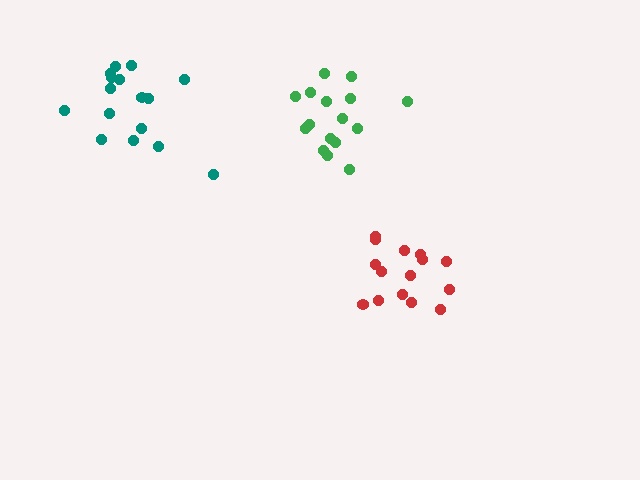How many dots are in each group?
Group 1: 15 dots, Group 2: 16 dots, Group 3: 16 dots (47 total).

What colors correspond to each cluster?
The clusters are colored: red, teal, green.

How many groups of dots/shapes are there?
There are 3 groups.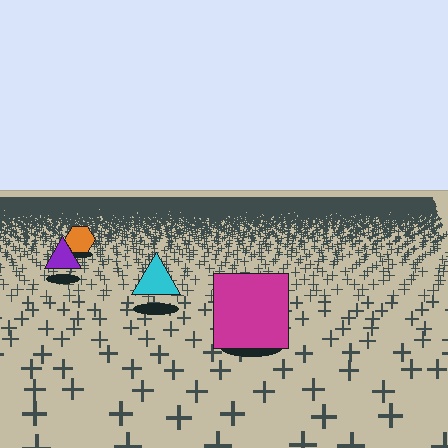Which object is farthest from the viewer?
The orange hexagon is farthest from the viewer. It appears smaller and the ground texture around it is denser.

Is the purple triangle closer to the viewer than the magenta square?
No. The magenta square is closer — you can tell from the texture gradient: the ground texture is coarser near it.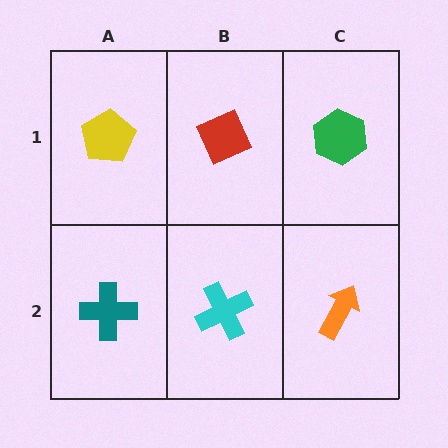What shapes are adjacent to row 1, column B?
A cyan cross (row 2, column B), a yellow pentagon (row 1, column A), a green hexagon (row 1, column C).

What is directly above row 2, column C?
A green hexagon.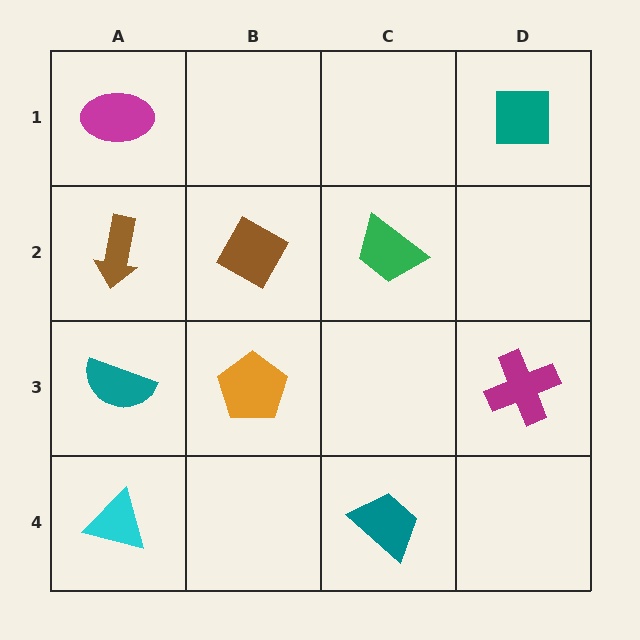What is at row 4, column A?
A cyan triangle.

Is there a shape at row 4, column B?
No, that cell is empty.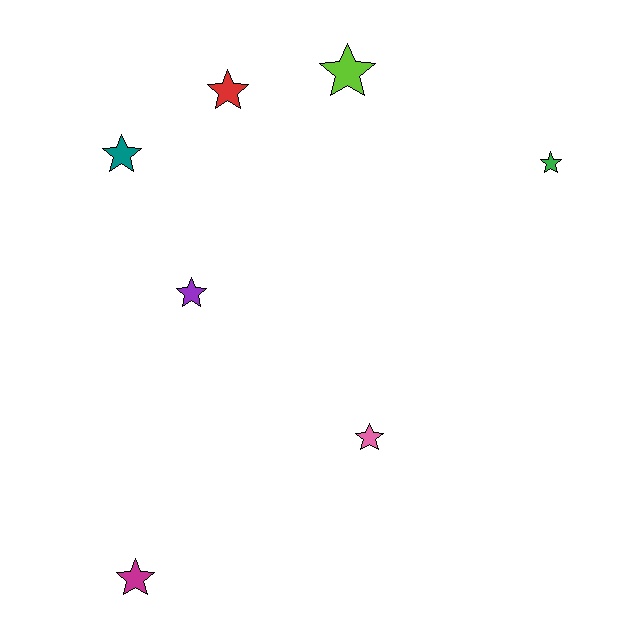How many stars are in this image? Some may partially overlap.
There are 7 stars.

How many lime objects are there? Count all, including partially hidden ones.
There is 1 lime object.